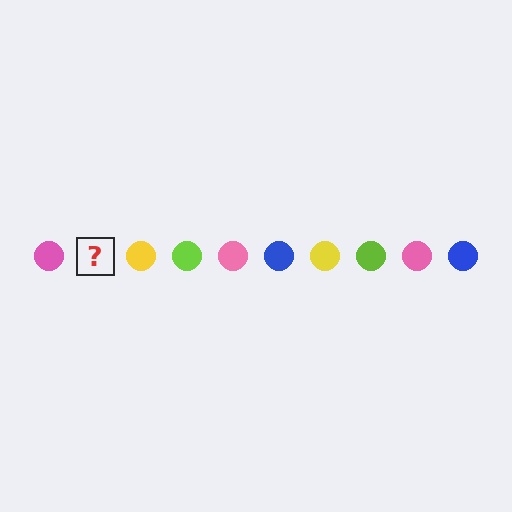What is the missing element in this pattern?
The missing element is a blue circle.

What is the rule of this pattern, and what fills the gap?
The rule is that the pattern cycles through pink, blue, yellow, lime circles. The gap should be filled with a blue circle.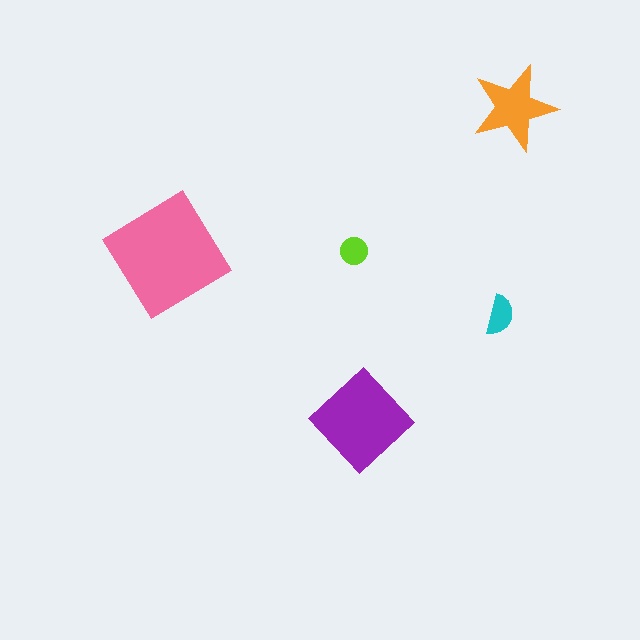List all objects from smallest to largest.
The lime circle, the cyan semicircle, the orange star, the purple diamond, the pink diamond.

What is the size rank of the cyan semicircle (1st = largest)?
4th.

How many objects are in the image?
There are 5 objects in the image.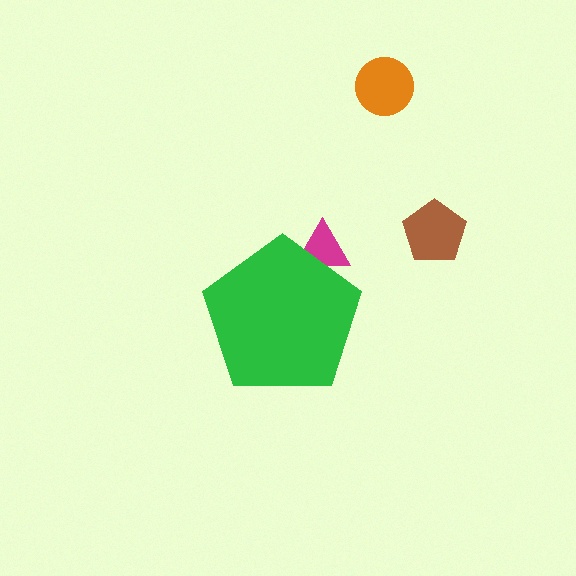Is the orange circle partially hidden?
No, the orange circle is fully visible.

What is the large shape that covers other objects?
A green pentagon.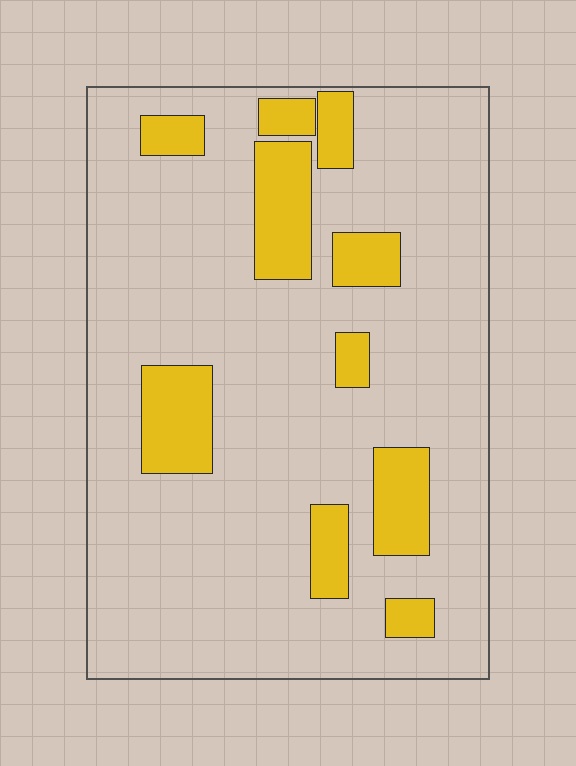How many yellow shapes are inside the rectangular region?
10.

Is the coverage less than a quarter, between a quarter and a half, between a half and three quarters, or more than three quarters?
Less than a quarter.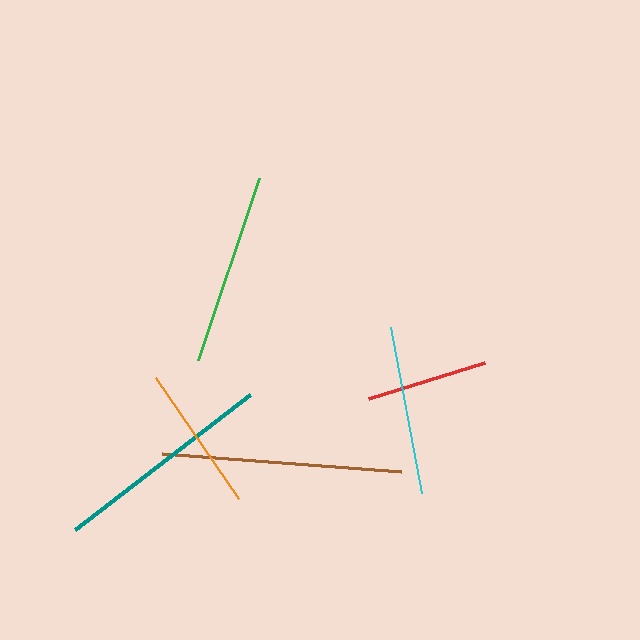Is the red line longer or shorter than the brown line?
The brown line is longer than the red line.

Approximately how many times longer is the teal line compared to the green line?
The teal line is approximately 1.2 times the length of the green line.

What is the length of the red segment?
The red segment is approximately 122 pixels long.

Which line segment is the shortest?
The red line is the shortest at approximately 122 pixels.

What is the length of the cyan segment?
The cyan segment is approximately 169 pixels long.